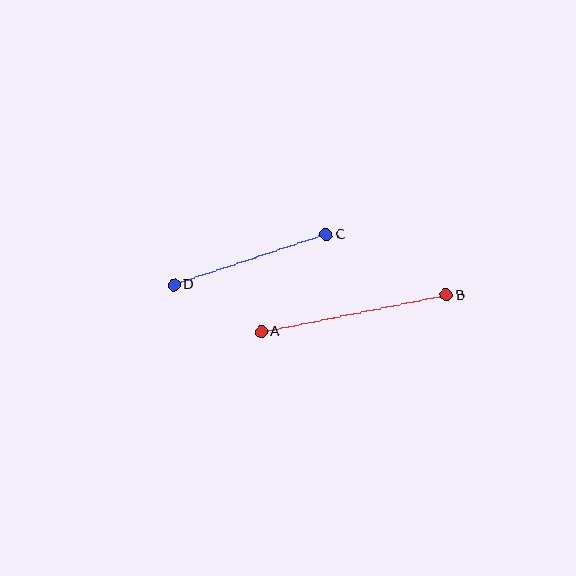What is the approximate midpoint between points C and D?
The midpoint is at approximately (250, 260) pixels.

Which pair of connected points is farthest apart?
Points A and B are farthest apart.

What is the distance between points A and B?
The distance is approximately 188 pixels.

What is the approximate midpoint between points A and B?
The midpoint is at approximately (354, 314) pixels.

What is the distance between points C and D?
The distance is approximately 161 pixels.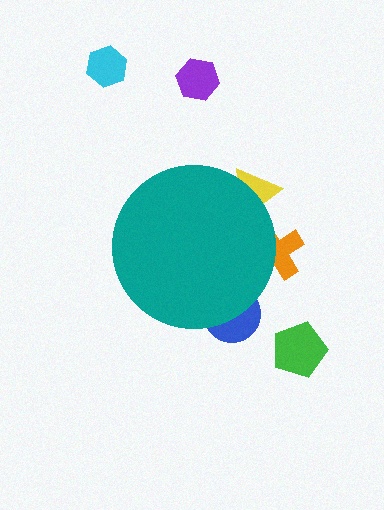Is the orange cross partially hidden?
Yes, the orange cross is partially hidden behind the teal circle.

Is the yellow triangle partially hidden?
Yes, the yellow triangle is partially hidden behind the teal circle.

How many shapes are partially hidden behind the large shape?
3 shapes are partially hidden.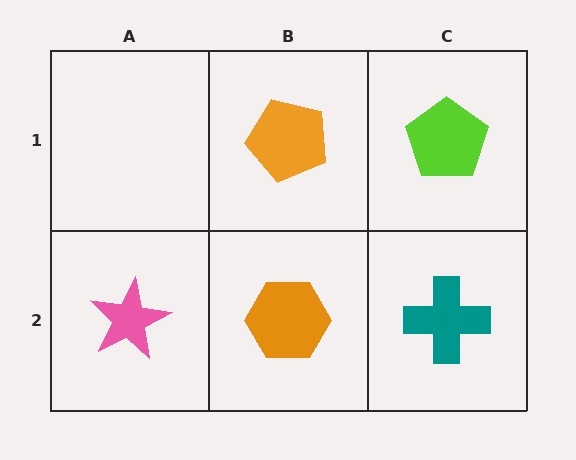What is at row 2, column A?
A pink star.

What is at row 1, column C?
A lime pentagon.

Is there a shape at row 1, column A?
No, that cell is empty.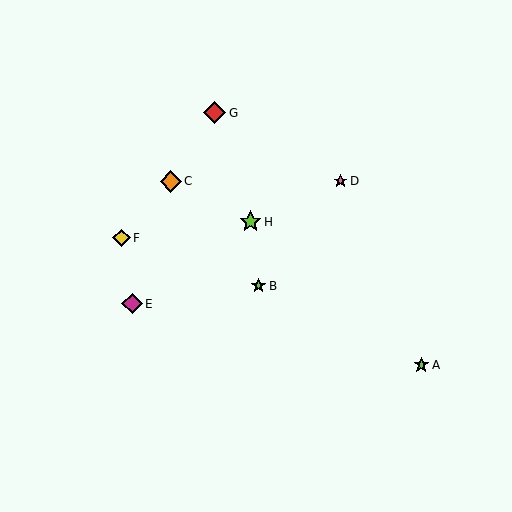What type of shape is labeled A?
Shape A is a lime star.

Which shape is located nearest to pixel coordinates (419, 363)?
The lime star (labeled A) at (421, 365) is nearest to that location.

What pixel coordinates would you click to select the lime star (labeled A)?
Click at (421, 365) to select the lime star A.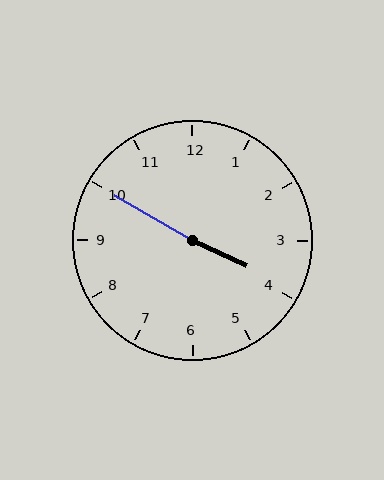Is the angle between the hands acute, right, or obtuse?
It is obtuse.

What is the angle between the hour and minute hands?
Approximately 175 degrees.